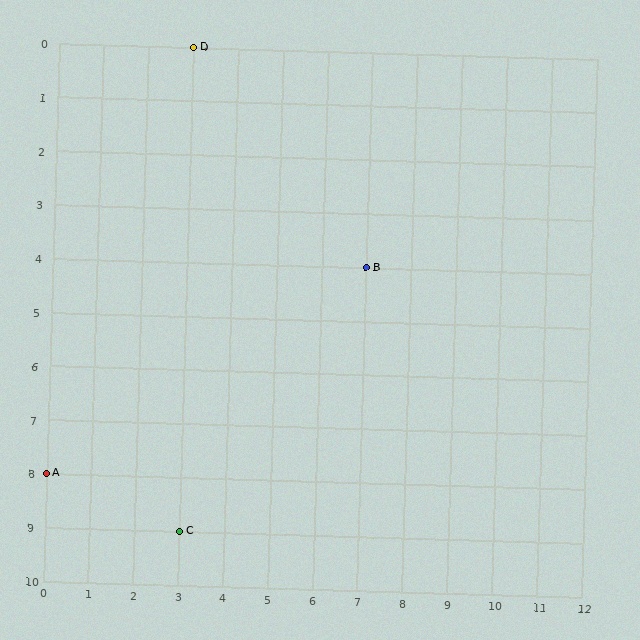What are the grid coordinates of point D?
Point D is at grid coordinates (3, 0).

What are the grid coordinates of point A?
Point A is at grid coordinates (0, 8).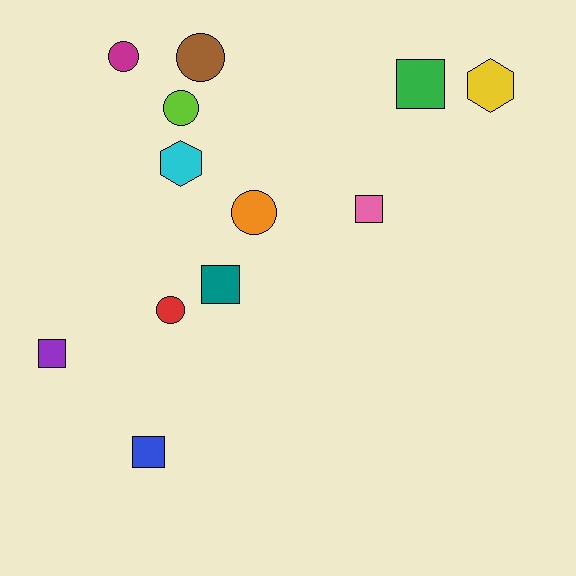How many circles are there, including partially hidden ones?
There are 5 circles.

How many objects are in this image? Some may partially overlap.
There are 12 objects.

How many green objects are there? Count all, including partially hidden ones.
There is 1 green object.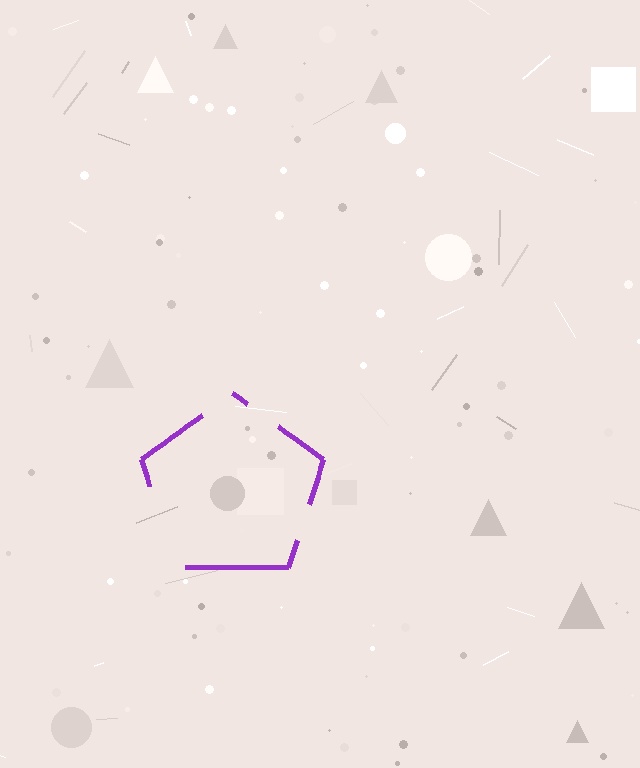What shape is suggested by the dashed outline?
The dashed outline suggests a pentagon.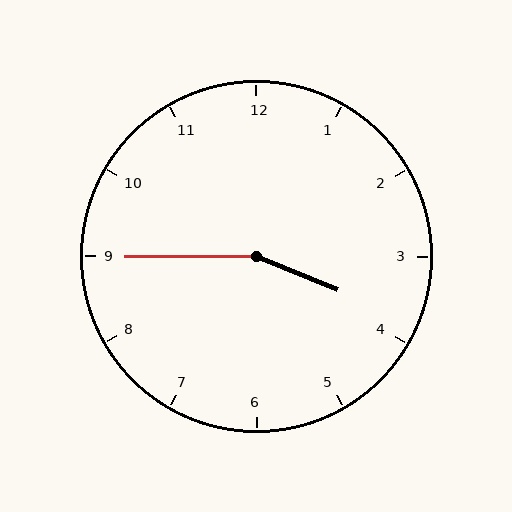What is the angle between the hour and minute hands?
Approximately 158 degrees.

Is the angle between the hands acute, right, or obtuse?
It is obtuse.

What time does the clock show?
3:45.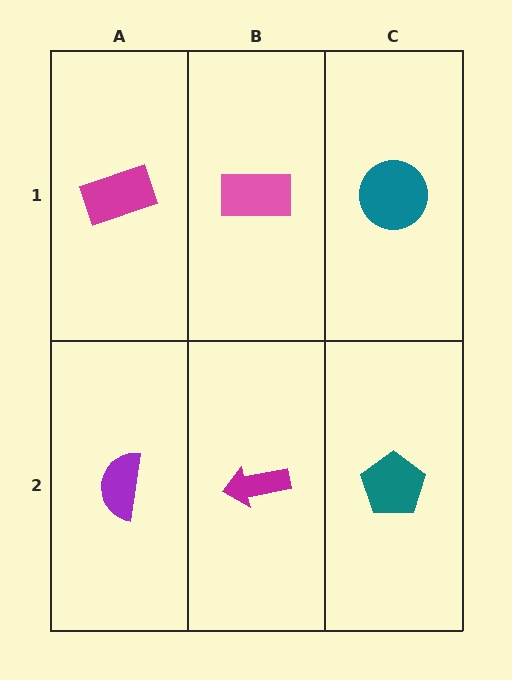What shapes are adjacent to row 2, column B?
A pink rectangle (row 1, column B), a purple semicircle (row 2, column A), a teal pentagon (row 2, column C).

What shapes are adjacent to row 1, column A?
A purple semicircle (row 2, column A), a pink rectangle (row 1, column B).